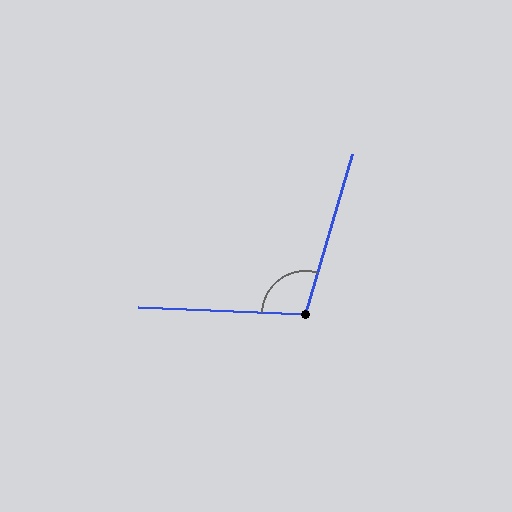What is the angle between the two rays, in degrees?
Approximately 104 degrees.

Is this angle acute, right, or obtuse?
It is obtuse.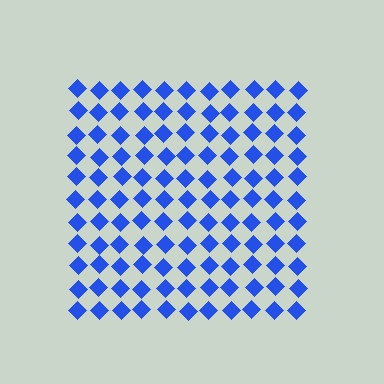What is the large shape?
The large shape is a square.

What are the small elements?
The small elements are diamonds.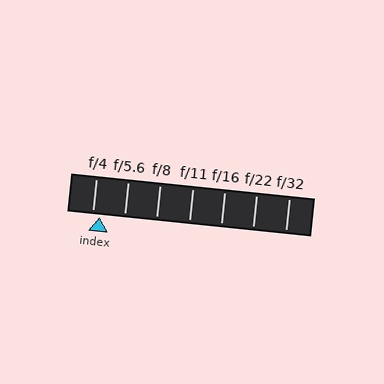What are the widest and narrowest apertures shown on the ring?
The widest aperture shown is f/4 and the narrowest is f/32.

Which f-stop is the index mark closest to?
The index mark is closest to f/4.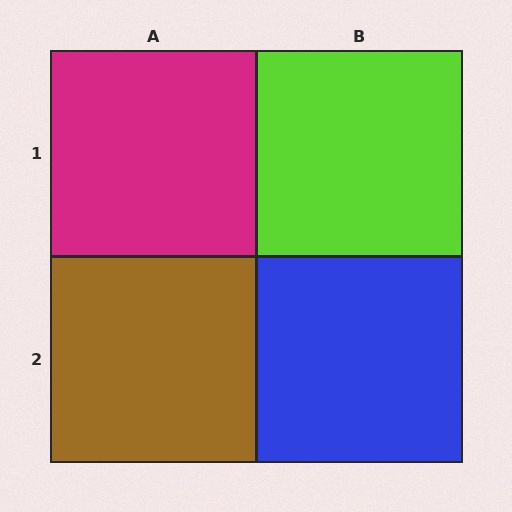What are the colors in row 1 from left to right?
Magenta, lime.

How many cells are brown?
1 cell is brown.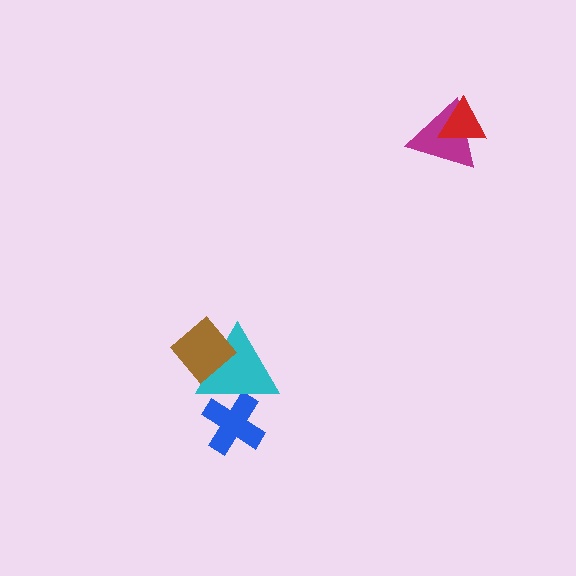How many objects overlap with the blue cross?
1 object overlaps with the blue cross.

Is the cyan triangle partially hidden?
Yes, it is partially covered by another shape.